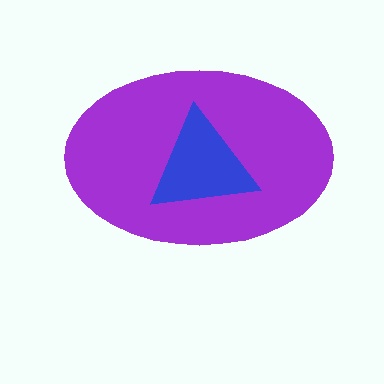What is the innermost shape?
The blue triangle.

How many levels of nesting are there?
2.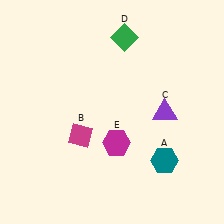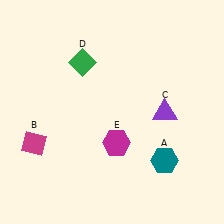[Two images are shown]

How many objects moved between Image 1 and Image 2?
2 objects moved between the two images.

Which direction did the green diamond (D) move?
The green diamond (D) moved left.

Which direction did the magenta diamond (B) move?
The magenta diamond (B) moved left.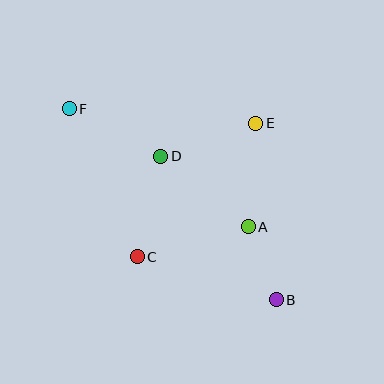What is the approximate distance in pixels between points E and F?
The distance between E and F is approximately 187 pixels.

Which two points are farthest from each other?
Points B and F are farthest from each other.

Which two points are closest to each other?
Points A and B are closest to each other.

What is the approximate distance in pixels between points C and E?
The distance between C and E is approximately 178 pixels.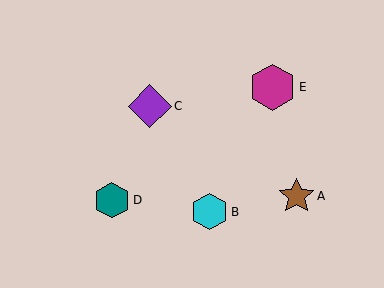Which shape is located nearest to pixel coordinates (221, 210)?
The cyan hexagon (labeled B) at (210, 212) is nearest to that location.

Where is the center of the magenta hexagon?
The center of the magenta hexagon is at (273, 87).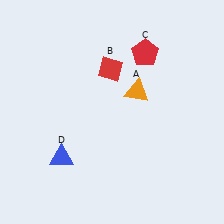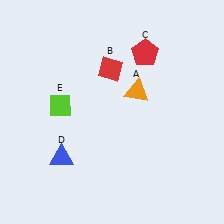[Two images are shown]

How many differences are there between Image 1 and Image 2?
There is 1 difference between the two images.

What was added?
A lime diamond (E) was added in Image 2.